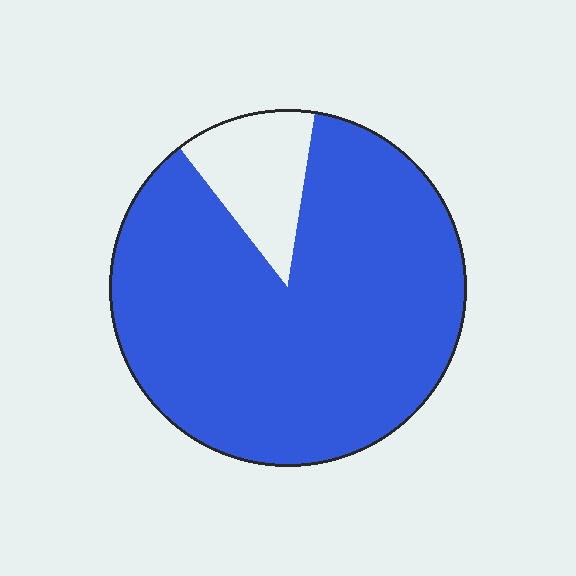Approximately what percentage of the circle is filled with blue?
Approximately 85%.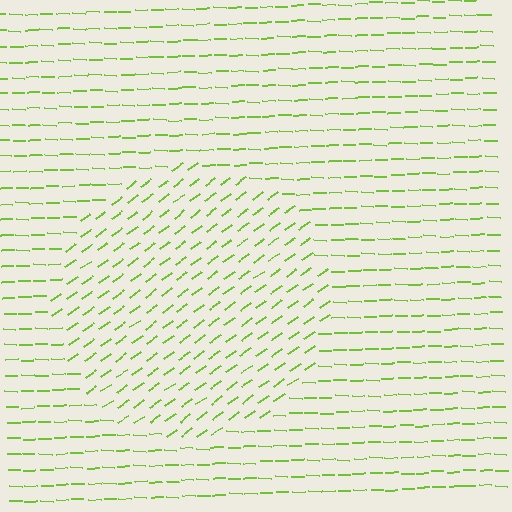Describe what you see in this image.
The image is filled with small lime line segments. A circle region in the image has lines oriented differently from the surrounding lines, creating a visible texture boundary.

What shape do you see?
I see a circle.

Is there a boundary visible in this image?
Yes, there is a texture boundary formed by a change in line orientation.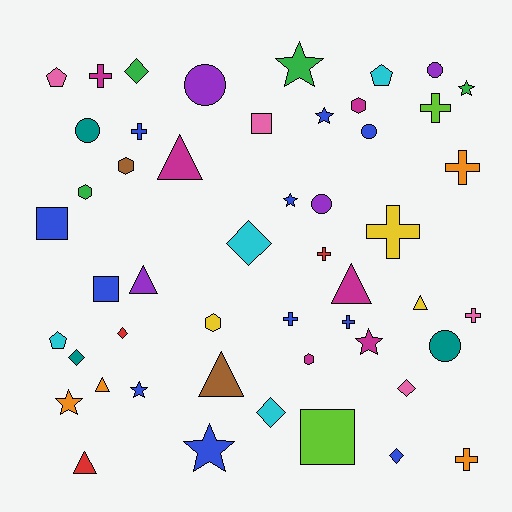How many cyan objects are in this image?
There are 4 cyan objects.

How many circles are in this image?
There are 6 circles.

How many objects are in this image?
There are 50 objects.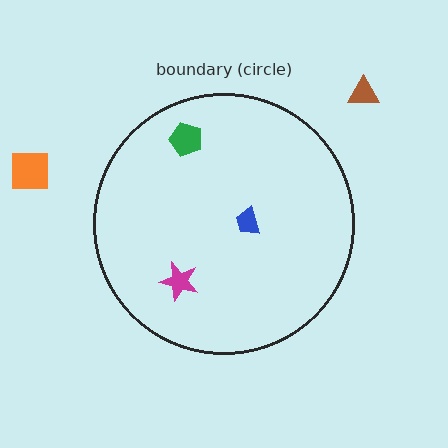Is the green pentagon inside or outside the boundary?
Inside.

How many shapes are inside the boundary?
3 inside, 2 outside.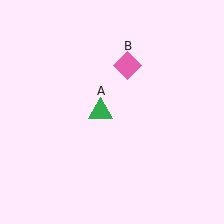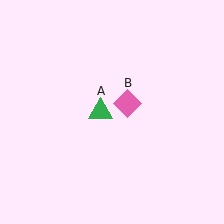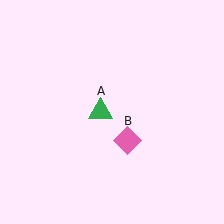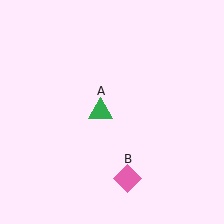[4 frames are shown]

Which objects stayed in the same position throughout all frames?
Green triangle (object A) remained stationary.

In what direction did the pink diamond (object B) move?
The pink diamond (object B) moved down.